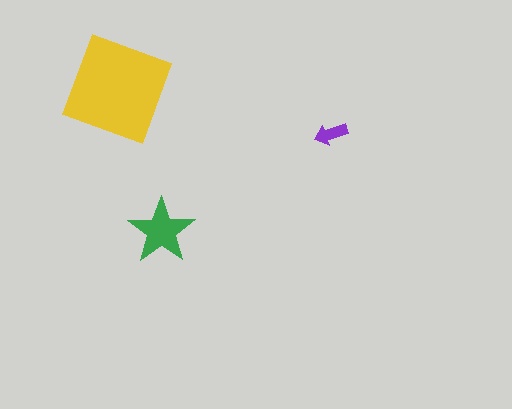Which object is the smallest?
The purple arrow.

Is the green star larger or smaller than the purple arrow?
Larger.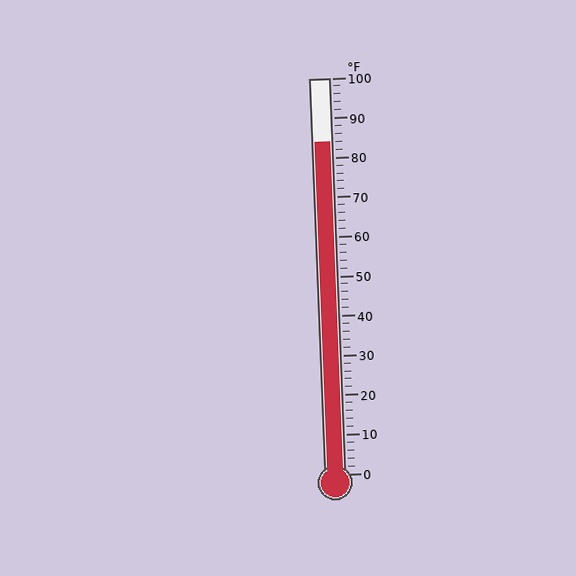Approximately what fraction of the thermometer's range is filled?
The thermometer is filled to approximately 85% of its range.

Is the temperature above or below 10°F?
The temperature is above 10°F.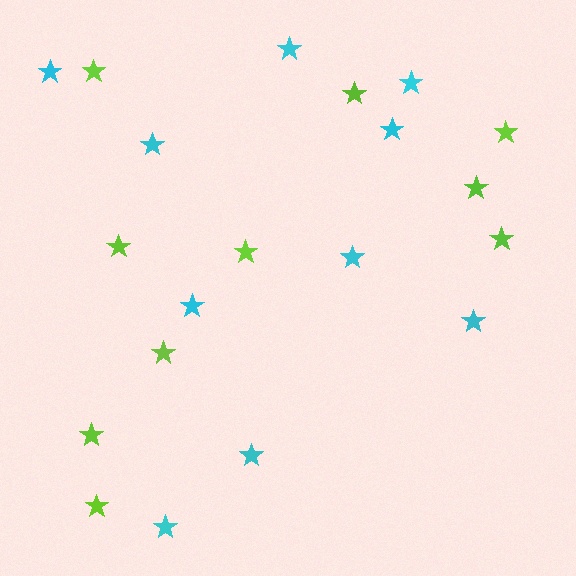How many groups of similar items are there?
There are 2 groups: one group of cyan stars (10) and one group of lime stars (10).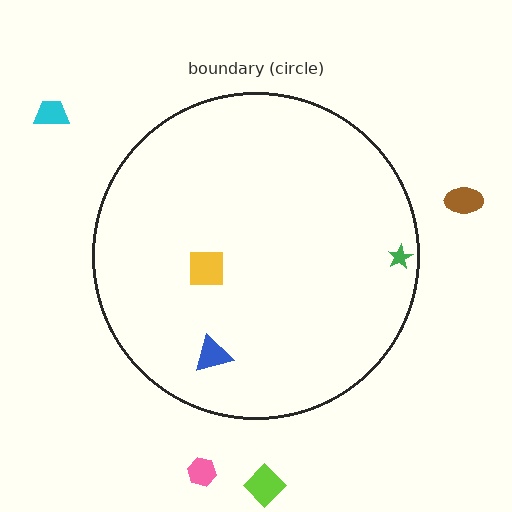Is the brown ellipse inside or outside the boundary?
Outside.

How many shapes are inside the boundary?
3 inside, 4 outside.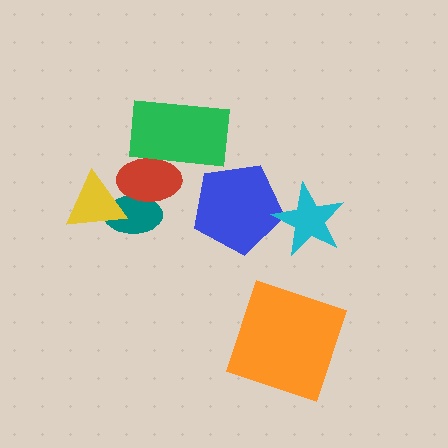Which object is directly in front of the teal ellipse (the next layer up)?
The yellow triangle is directly in front of the teal ellipse.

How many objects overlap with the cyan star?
1 object overlaps with the cyan star.